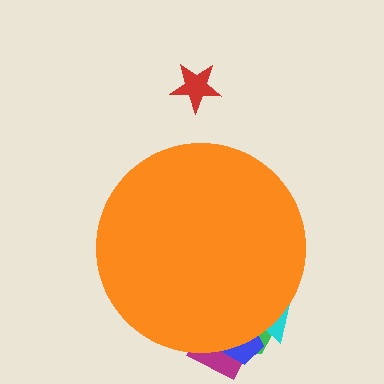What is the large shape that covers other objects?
An orange circle.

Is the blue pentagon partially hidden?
Yes, the blue pentagon is partially hidden behind the orange circle.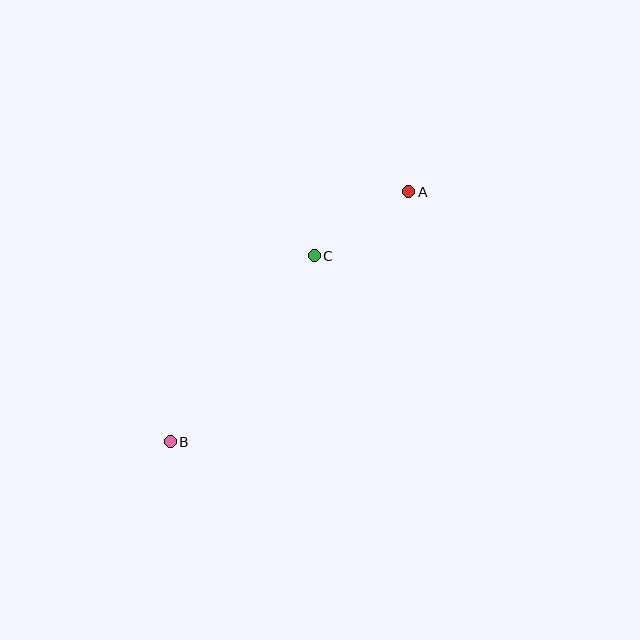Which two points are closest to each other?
Points A and C are closest to each other.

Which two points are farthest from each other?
Points A and B are farthest from each other.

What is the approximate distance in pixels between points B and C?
The distance between B and C is approximately 235 pixels.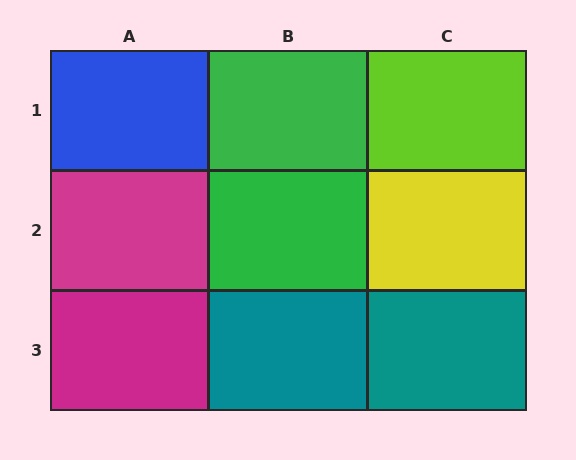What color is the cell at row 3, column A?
Magenta.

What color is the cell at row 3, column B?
Teal.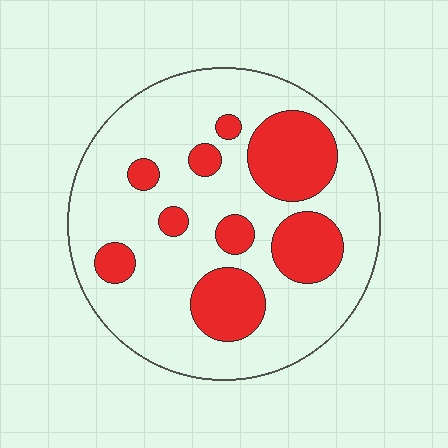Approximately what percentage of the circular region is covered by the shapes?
Approximately 25%.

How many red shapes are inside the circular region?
9.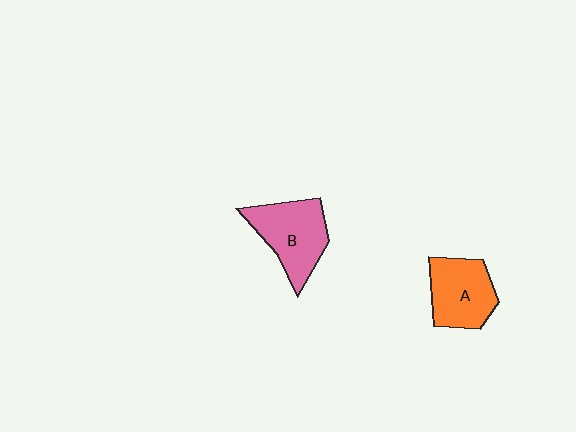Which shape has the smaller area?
Shape A (orange).